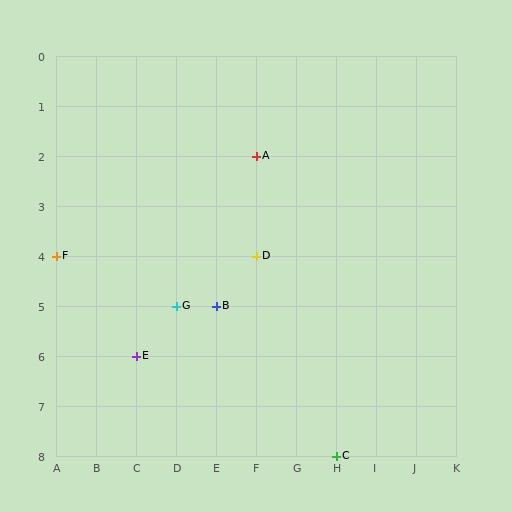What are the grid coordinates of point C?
Point C is at grid coordinates (H, 8).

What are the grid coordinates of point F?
Point F is at grid coordinates (A, 4).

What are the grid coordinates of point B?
Point B is at grid coordinates (E, 5).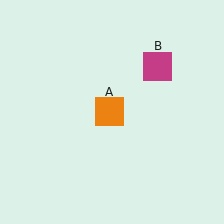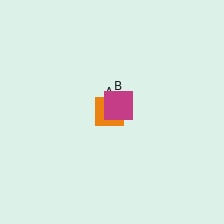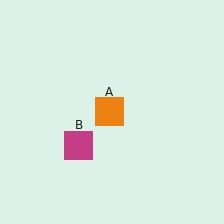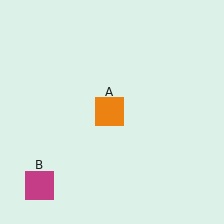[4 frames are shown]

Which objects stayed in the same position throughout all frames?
Orange square (object A) remained stationary.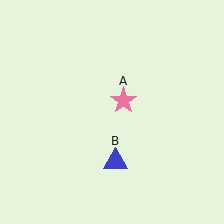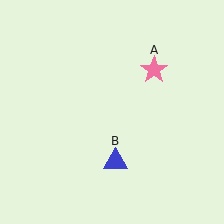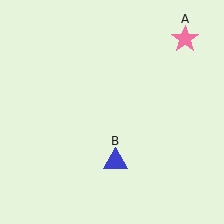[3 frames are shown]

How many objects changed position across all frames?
1 object changed position: pink star (object A).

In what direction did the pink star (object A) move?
The pink star (object A) moved up and to the right.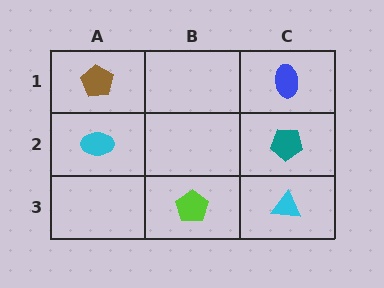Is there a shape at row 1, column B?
No, that cell is empty.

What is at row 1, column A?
A brown pentagon.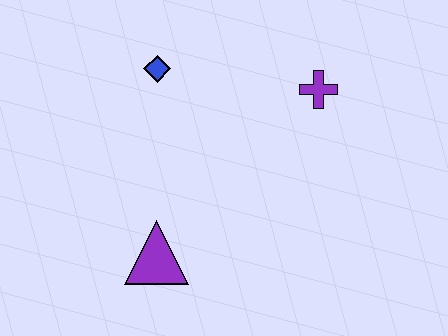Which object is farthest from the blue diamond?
The purple triangle is farthest from the blue diamond.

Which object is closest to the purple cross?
The blue diamond is closest to the purple cross.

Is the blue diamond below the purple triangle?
No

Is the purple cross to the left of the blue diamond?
No